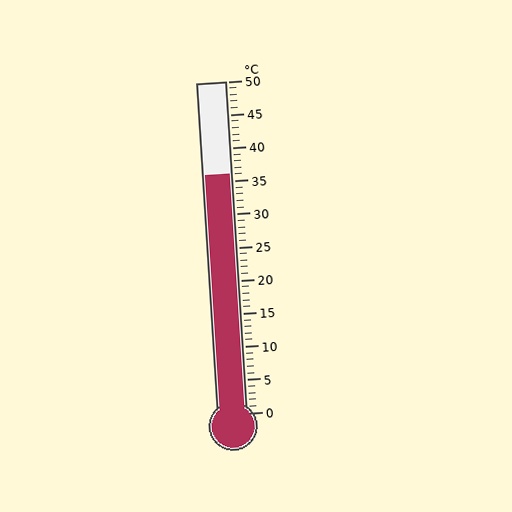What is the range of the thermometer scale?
The thermometer scale ranges from 0°C to 50°C.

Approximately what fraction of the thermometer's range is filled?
The thermometer is filled to approximately 70% of its range.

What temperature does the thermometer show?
The thermometer shows approximately 36°C.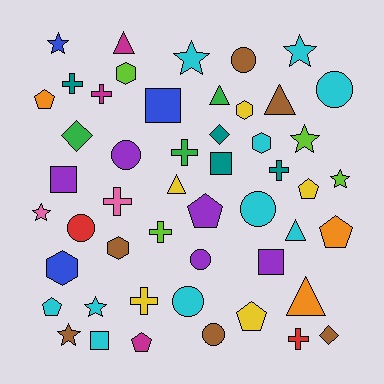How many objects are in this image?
There are 50 objects.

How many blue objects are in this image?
There are 3 blue objects.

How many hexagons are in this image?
There are 5 hexagons.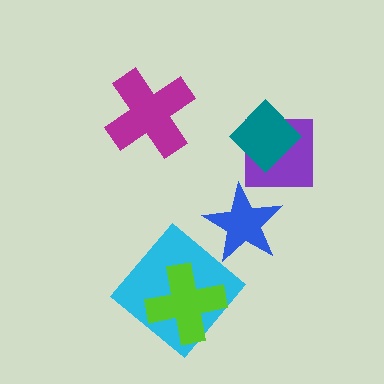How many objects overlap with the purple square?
1 object overlaps with the purple square.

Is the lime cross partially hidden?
No, no other shape covers it.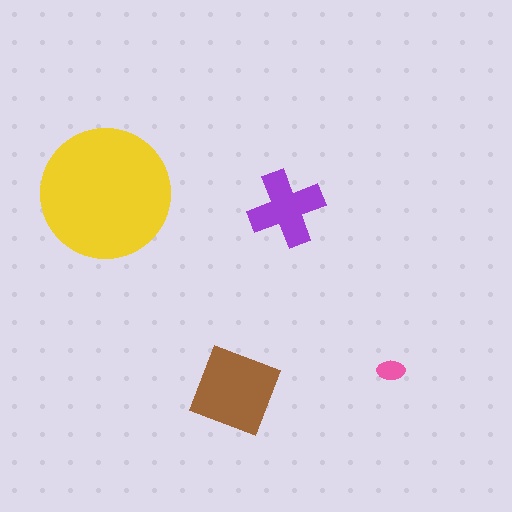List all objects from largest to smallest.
The yellow circle, the brown diamond, the purple cross, the pink ellipse.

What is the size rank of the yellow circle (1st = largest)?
1st.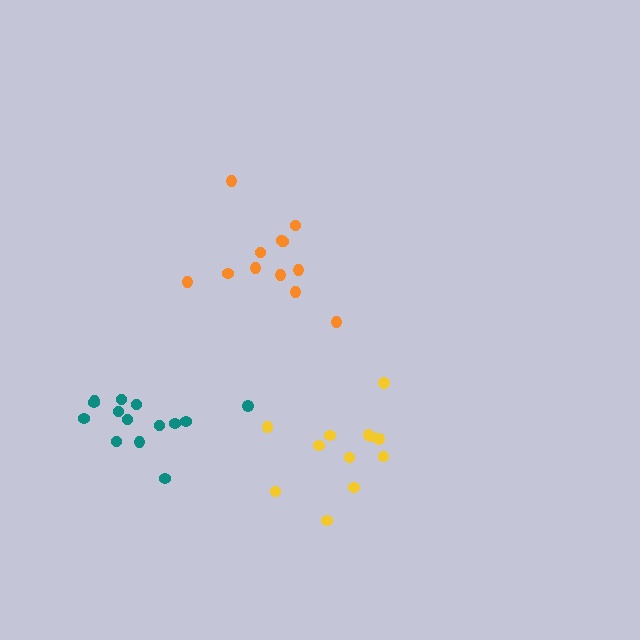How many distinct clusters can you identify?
There are 3 distinct clusters.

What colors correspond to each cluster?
The clusters are colored: teal, orange, yellow.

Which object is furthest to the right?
The yellow cluster is rightmost.